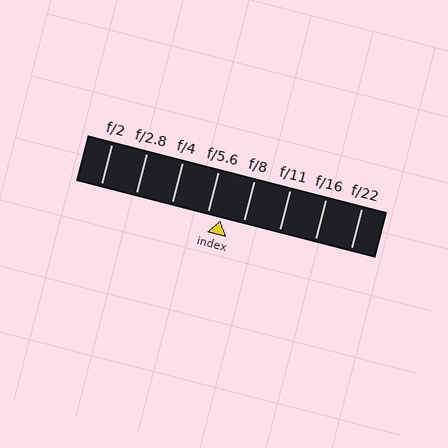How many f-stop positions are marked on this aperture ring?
There are 8 f-stop positions marked.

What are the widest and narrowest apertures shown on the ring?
The widest aperture shown is f/2 and the narrowest is f/22.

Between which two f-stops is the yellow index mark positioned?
The index mark is between f/5.6 and f/8.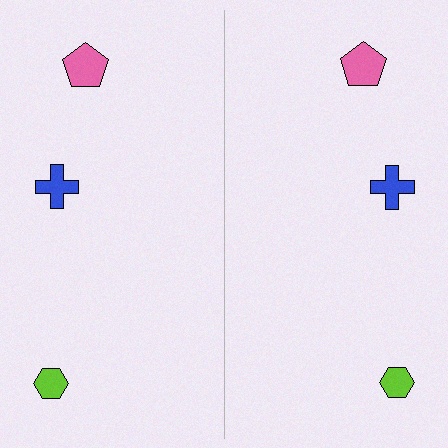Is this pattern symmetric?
Yes, this pattern has bilateral (reflection) symmetry.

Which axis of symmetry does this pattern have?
The pattern has a vertical axis of symmetry running through the center of the image.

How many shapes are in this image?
There are 6 shapes in this image.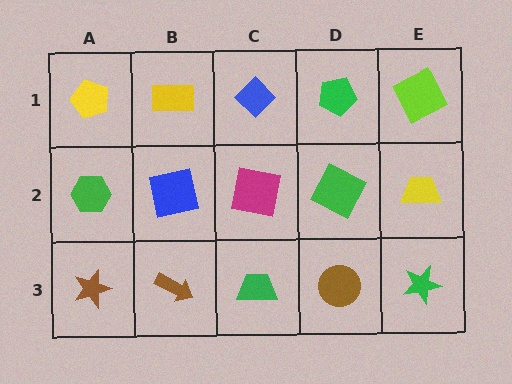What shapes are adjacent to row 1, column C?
A magenta square (row 2, column C), a yellow rectangle (row 1, column B), a green pentagon (row 1, column D).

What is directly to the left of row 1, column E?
A green pentagon.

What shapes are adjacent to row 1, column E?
A yellow trapezoid (row 2, column E), a green pentagon (row 1, column D).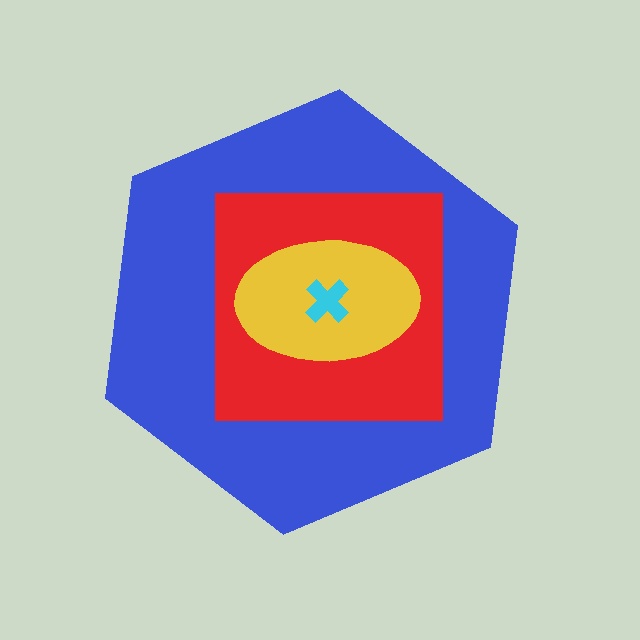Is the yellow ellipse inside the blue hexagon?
Yes.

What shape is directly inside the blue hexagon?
The red square.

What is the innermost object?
The cyan cross.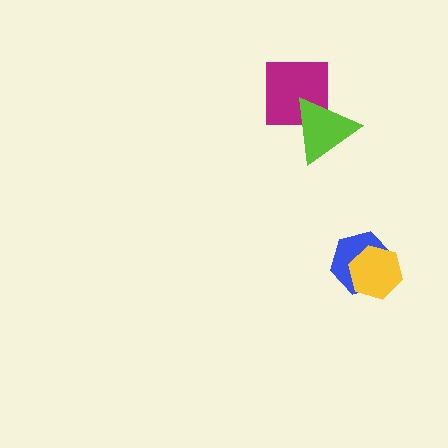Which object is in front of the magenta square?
The lime triangle is in front of the magenta square.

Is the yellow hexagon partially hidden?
No, no other shape covers it.